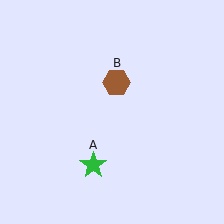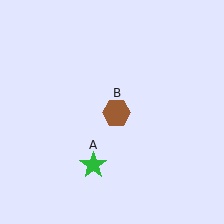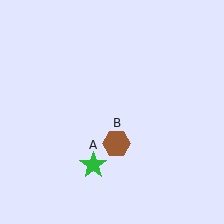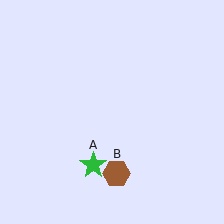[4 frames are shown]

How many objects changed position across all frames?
1 object changed position: brown hexagon (object B).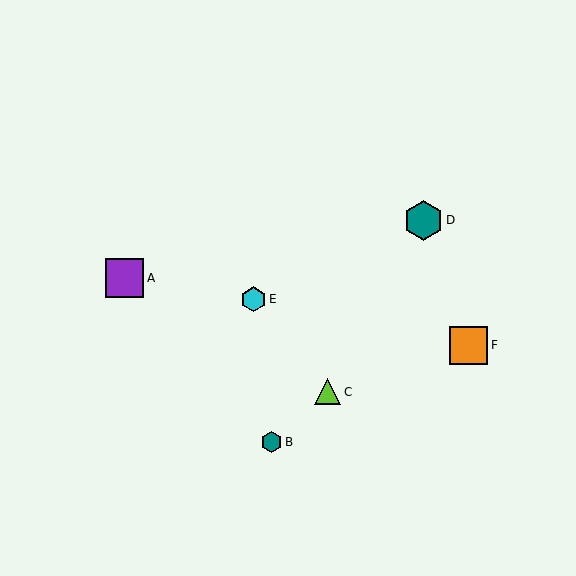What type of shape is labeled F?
Shape F is an orange square.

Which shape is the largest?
The teal hexagon (labeled D) is the largest.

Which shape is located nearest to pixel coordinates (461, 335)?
The orange square (labeled F) at (469, 345) is nearest to that location.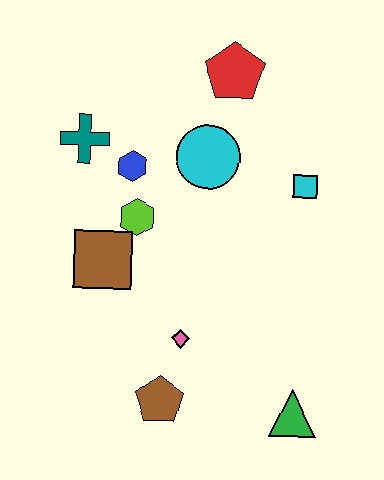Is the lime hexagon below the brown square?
No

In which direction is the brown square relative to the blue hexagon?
The brown square is below the blue hexagon.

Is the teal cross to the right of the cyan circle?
No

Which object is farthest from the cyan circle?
The green triangle is farthest from the cyan circle.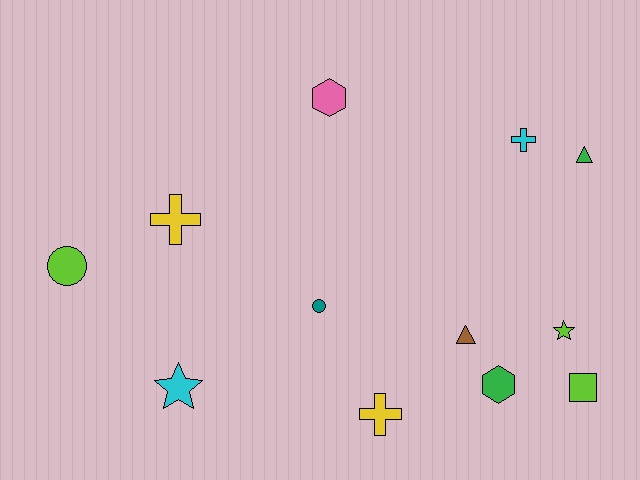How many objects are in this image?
There are 12 objects.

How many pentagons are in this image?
There are no pentagons.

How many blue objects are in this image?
There are no blue objects.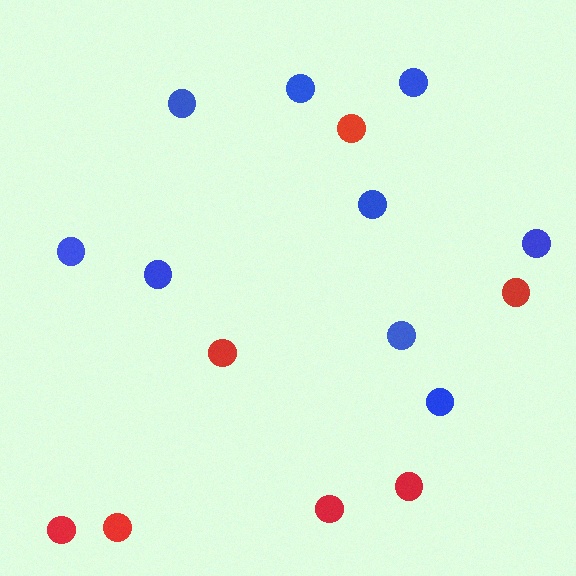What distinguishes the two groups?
There are 2 groups: one group of red circles (7) and one group of blue circles (9).